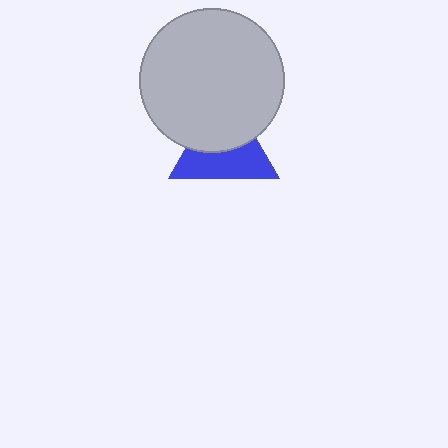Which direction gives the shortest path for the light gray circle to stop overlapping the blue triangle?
Moving up gives the shortest separation.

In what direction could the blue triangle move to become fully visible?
The blue triangle could move down. That would shift it out from behind the light gray circle entirely.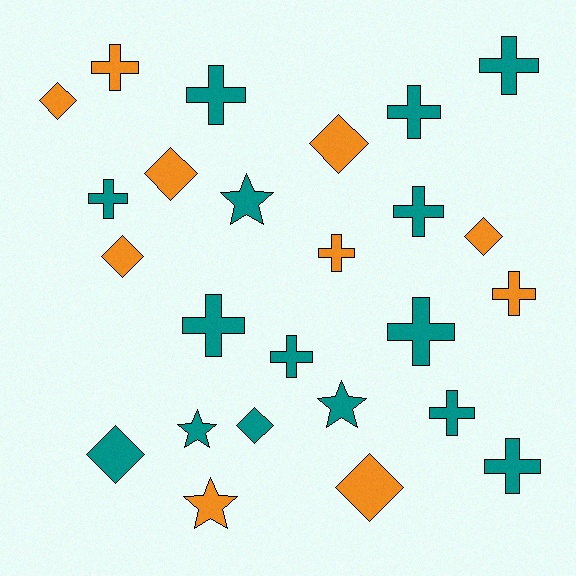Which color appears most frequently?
Teal, with 15 objects.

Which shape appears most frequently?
Cross, with 13 objects.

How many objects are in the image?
There are 25 objects.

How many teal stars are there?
There are 3 teal stars.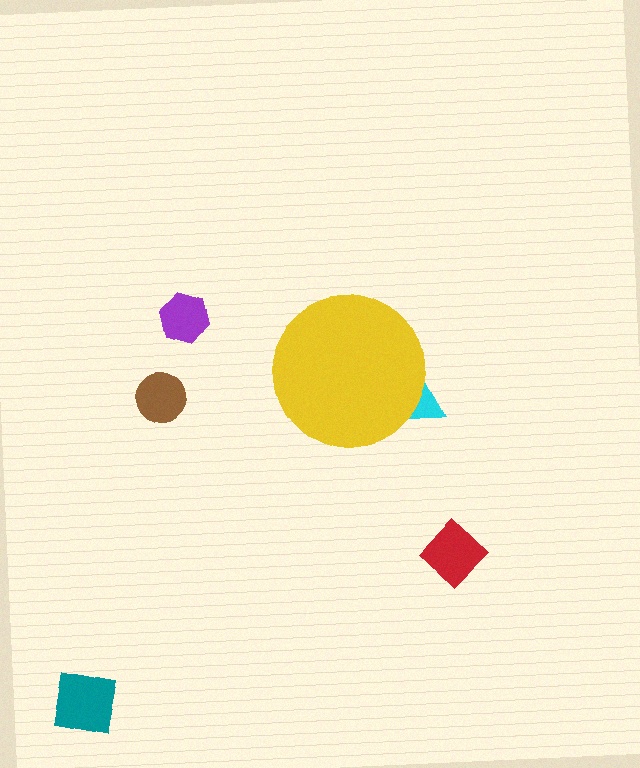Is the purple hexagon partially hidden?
No, the purple hexagon is fully visible.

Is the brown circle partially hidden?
No, the brown circle is fully visible.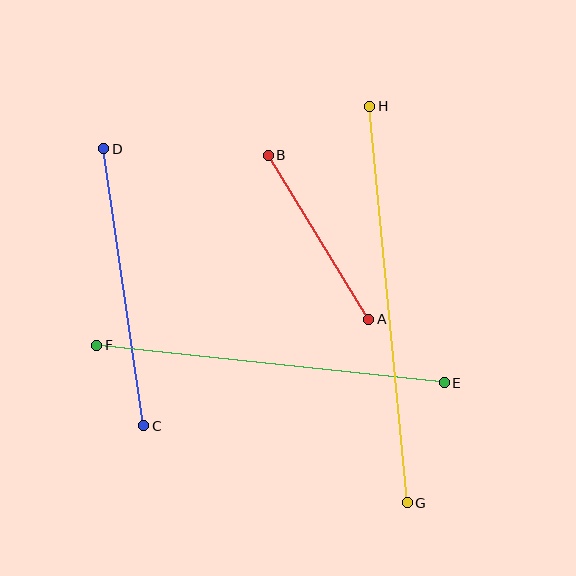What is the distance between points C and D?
The distance is approximately 280 pixels.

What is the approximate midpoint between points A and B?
The midpoint is at approximately (319, 237) pixels.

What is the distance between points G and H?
The distance is approximately 398 pixels.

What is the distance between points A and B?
The distance is approximately 192 pixels.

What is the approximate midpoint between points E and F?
The midpoint is at approximately (271, 364) pixels.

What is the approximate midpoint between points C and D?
The midpoint is at approximately (124, 287) pixels.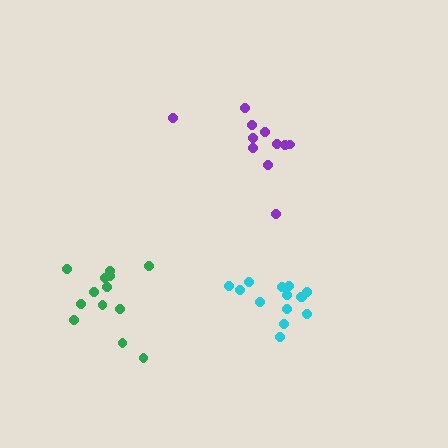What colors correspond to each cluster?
The clusters are colored: green, cyan, purple.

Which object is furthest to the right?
The cyan cluster is rightmost.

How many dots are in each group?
Group 1: 13 dots, Group 2: 14 dots, Group 3: 11 dots (38 total).